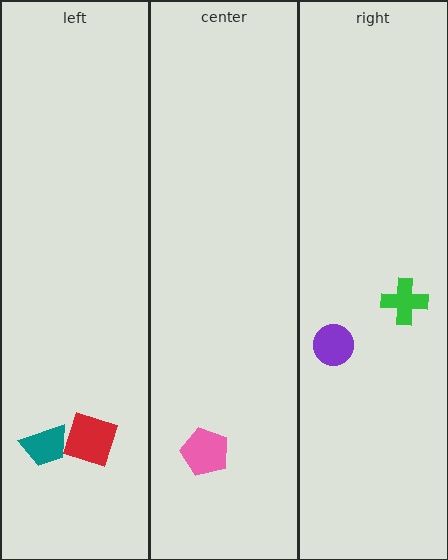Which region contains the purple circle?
The right region.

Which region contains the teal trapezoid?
The left region.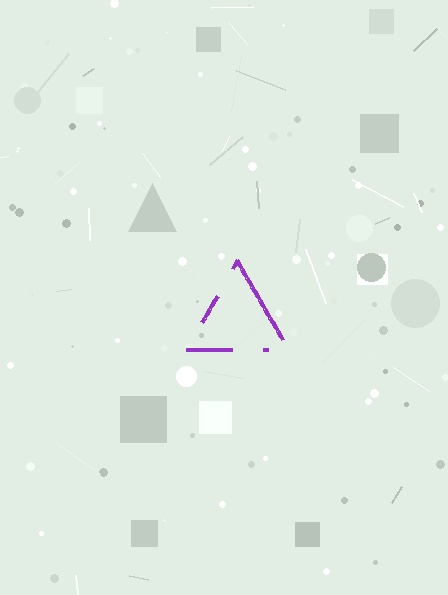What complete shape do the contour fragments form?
The contour fragments form a triangle.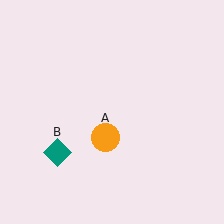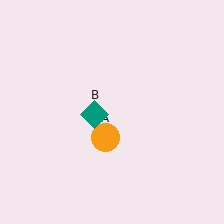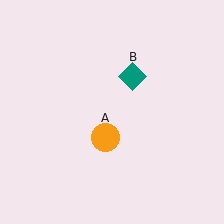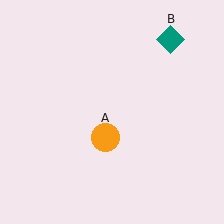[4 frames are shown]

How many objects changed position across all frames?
1 object changed position: teal diamond (object B).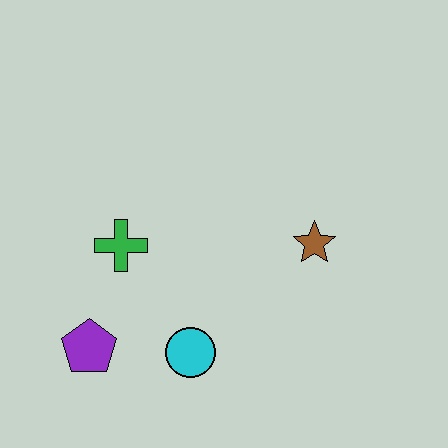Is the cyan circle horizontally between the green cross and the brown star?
Yes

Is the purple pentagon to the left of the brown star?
Yes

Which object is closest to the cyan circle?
The purple pentagon is closest to the cyan circle.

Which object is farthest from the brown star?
The purple pentagon is farthest from the brown star.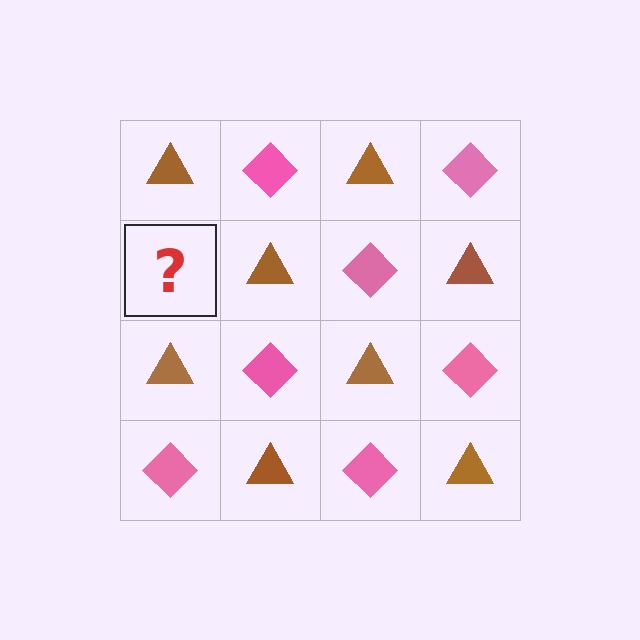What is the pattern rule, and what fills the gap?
The rule is that it alternates brown triangle and pink diamond in a checkerboard pattern. The gap should be filled with a pink diamond.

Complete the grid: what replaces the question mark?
The question mark should be replaced with a pink diamond.